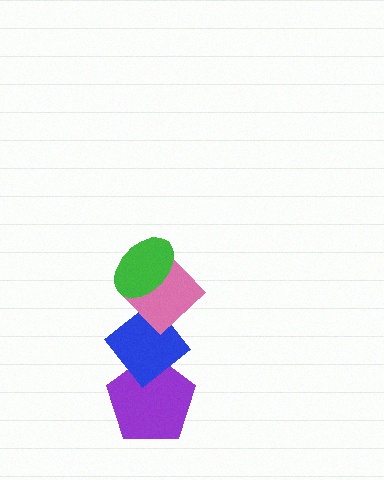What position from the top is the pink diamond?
The pink diamond is 2nd from the top.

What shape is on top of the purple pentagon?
The blue diamond is on top of the purple pentagon.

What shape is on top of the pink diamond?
The green ellipse is on top of the pink diamond.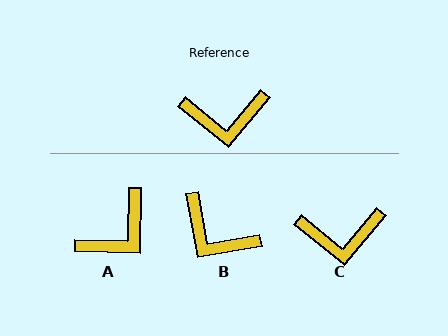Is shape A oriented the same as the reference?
No, it is off by about 38 degrees.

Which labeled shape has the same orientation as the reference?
C.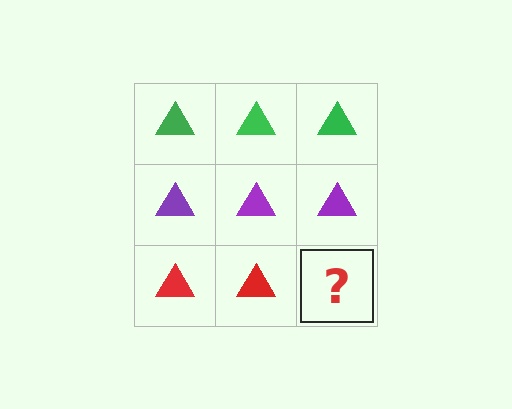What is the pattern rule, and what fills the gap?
The rule is that each row has a consistent color. The gap should be filled with a red triangle.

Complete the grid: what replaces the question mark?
The question mark should be replaced with a red triangle.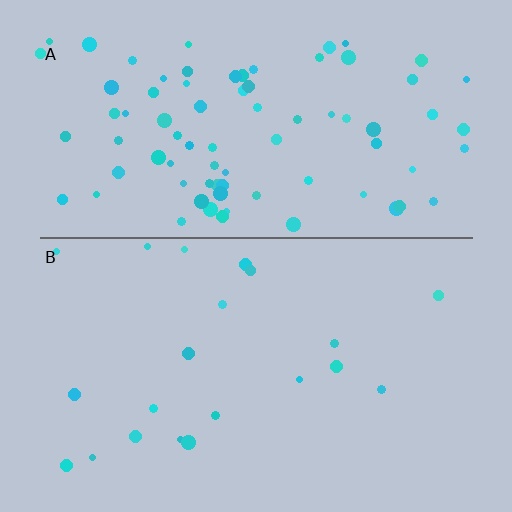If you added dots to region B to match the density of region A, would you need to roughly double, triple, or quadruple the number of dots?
Approximately quadruple.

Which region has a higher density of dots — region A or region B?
A (the top).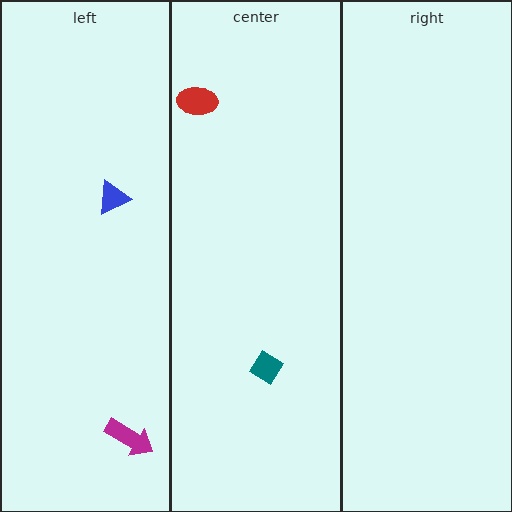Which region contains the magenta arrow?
The left region.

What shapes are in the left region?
The magenta arrow, the blue triangle.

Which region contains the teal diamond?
The center region.